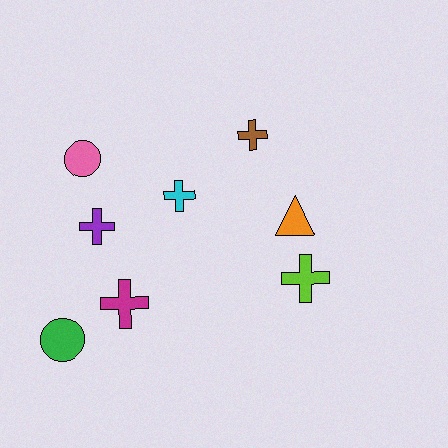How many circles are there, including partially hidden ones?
There are 2 circles.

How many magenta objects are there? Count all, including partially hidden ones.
There is 1 magenta object.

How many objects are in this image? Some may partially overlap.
There are 8 objects.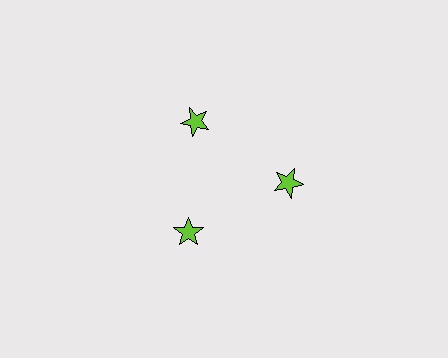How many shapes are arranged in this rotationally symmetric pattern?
There are 3 shapes, arranged in 3 groups of 1.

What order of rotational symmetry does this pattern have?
This pattern has 3-fold rotational symmetry.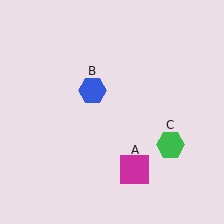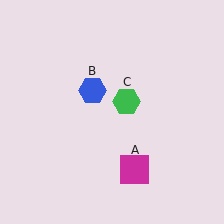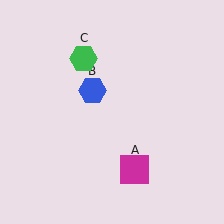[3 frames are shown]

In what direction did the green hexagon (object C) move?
The green hexagon (object C) moved up and to the left.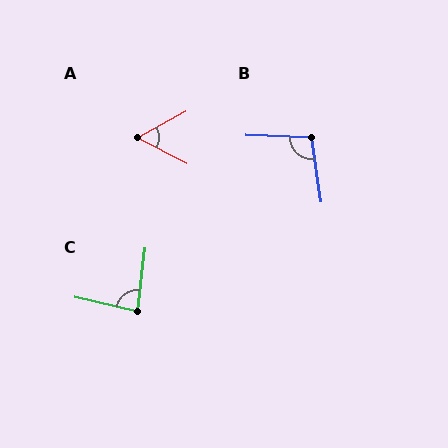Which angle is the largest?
B, at approximately 101 degrees.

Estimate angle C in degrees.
Approximately 84 degrees.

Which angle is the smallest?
A, at approximately 56 degrees.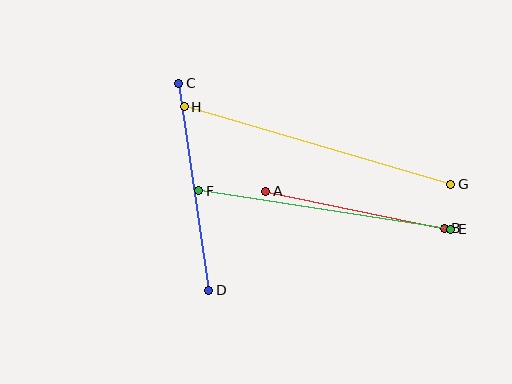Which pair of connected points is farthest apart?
Points G and H are farthest apart.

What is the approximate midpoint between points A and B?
The midpoint is at approximately (355, 210) pixels.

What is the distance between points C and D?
The distance is approximately 209 pixels.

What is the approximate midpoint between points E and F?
The midpoint is at approximately (325, 210) pixels.